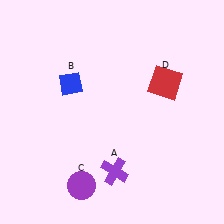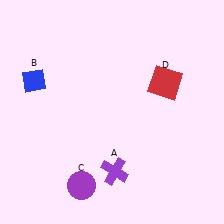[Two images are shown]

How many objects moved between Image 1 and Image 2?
1 object moved between the two images.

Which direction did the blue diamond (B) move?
The blue diamond (B) moved left.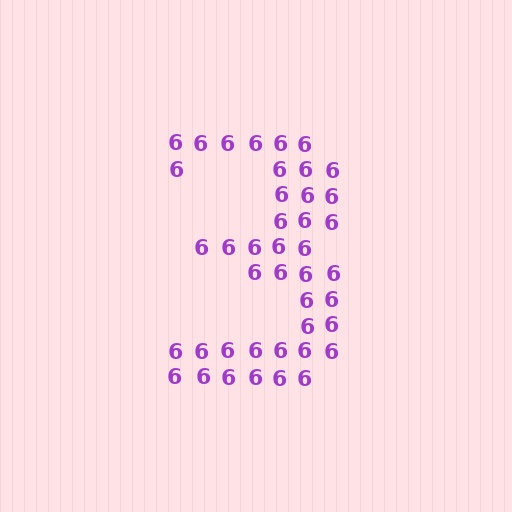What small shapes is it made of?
It is made of small digit 6's.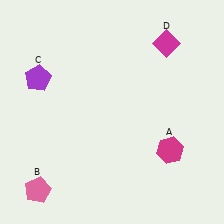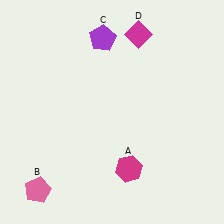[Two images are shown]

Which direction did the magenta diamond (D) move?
The magenta diamond (D) moved left.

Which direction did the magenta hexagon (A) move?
The magenta hexagon (A) moved left.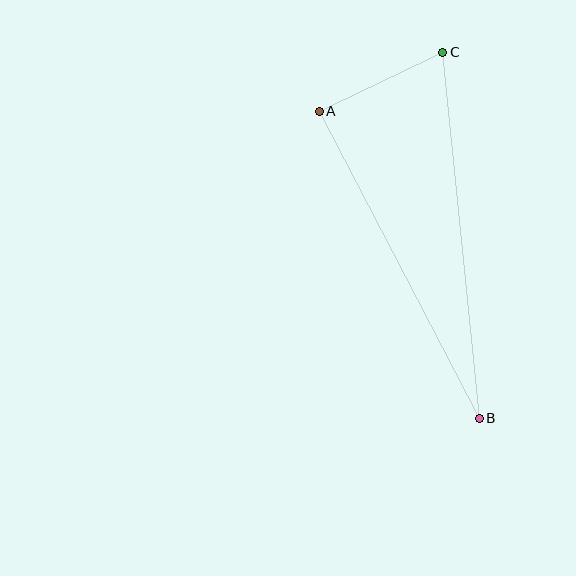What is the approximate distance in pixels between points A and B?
The distance between A and B is approximately 346 pixels.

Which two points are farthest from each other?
Points B and C are farthest from each other.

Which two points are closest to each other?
Points A and C are closest to each other.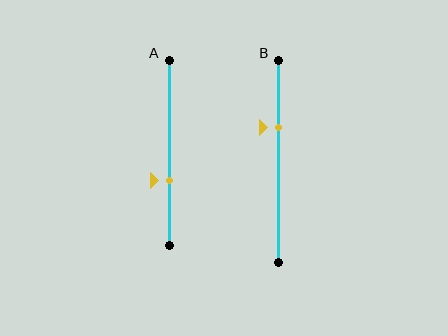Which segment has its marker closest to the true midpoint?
Segment A has its marker closest to the true midpoint.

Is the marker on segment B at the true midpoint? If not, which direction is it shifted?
No, the marker on segment B is shifted upward by about 17% of the segment length.